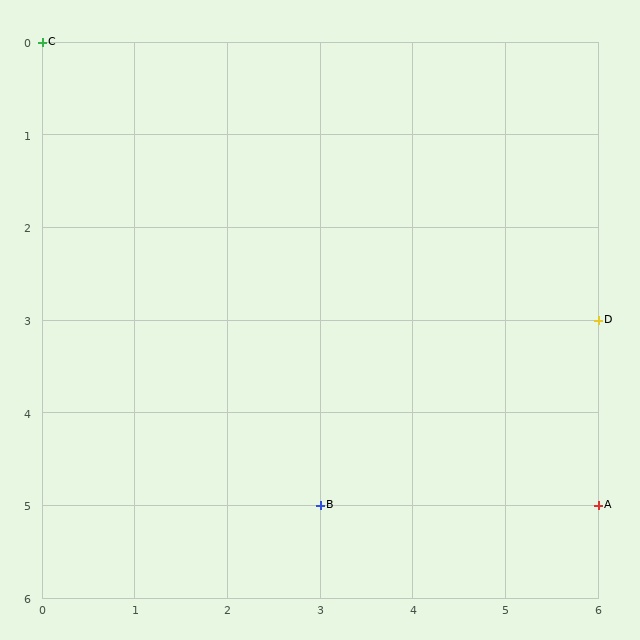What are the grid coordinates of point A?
Point A is at grid coordinates (6, 5).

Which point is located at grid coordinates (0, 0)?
Point C is at (0, 0).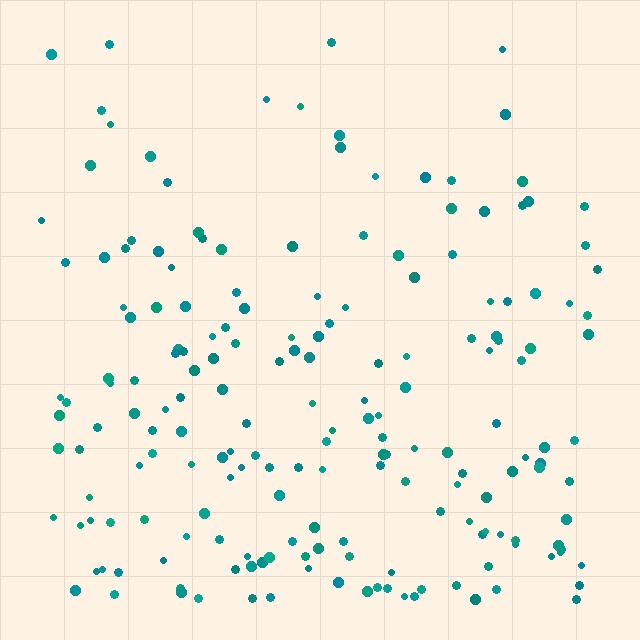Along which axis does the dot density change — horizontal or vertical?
Vertical.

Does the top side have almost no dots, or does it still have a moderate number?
Still a moderate number, just noticeably fewer than the bottom.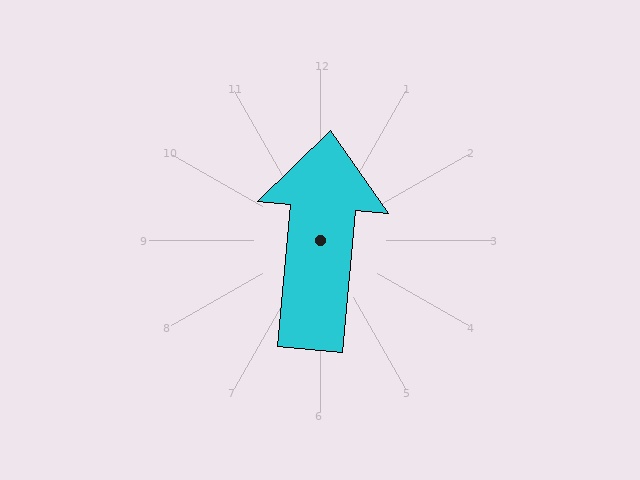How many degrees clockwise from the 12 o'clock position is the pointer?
Approximately 5 degrees.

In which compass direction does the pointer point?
North.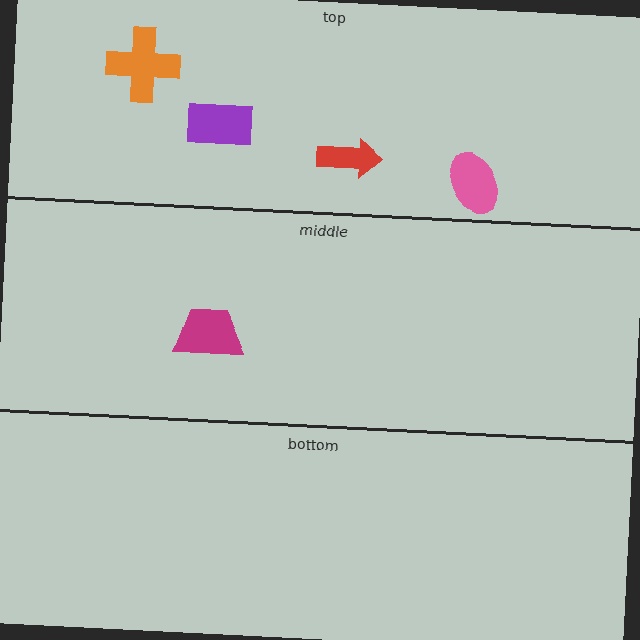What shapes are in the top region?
The orange cross, the pink ellipse, the purple rectangle, the red arrow.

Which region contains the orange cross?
The top region.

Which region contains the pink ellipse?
The top region.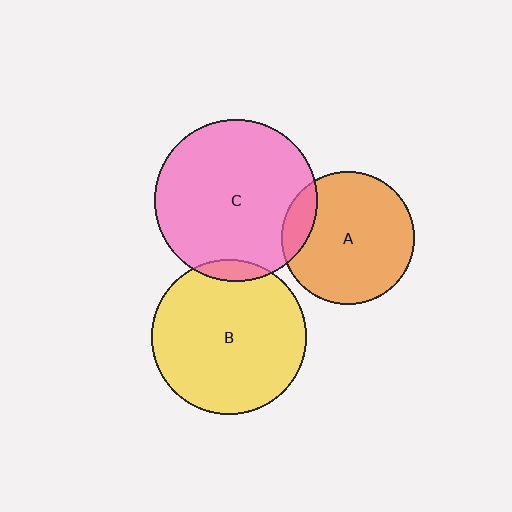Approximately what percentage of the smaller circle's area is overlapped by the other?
Approximately 5%.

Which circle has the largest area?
Circle C (pink).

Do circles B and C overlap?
Yes.